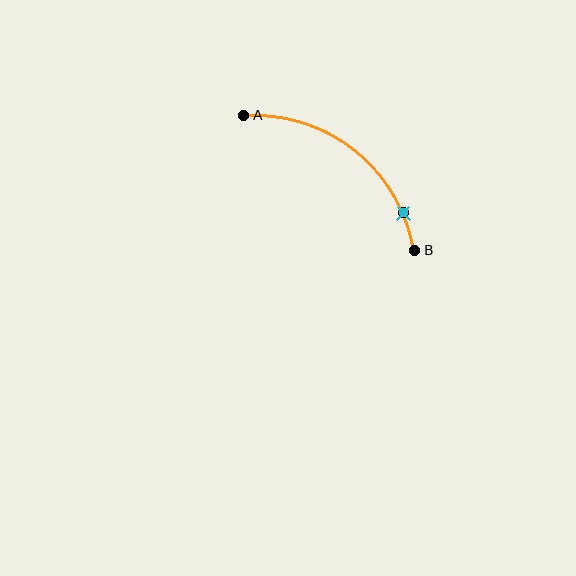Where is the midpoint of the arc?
The arc midpoint is the point on the curve farthest from the straight line joining A and B. It sits above and to the right of that line.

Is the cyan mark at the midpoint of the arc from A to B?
No. The cyan mark lies on the arc but is closer to endpoint B. The arc midpoint would be at the point on the curve equidistant along the arc from both A and B.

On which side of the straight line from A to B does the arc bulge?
The arc bulges above and to the right of the straight line connecting A and B.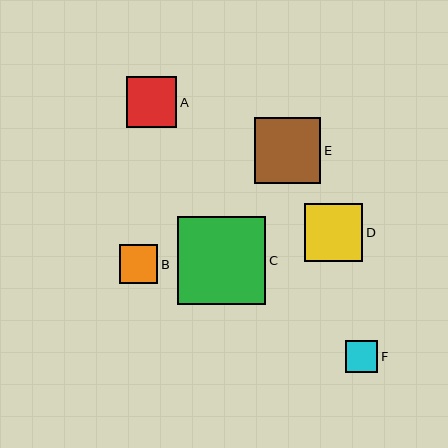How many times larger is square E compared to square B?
Square E is approximately 1.7 times the size of square B.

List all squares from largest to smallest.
From largest to smallest: C, E, D, A, B, F.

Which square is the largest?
Square C is the largest with a size of approximately 89 pixels.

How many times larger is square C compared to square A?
Square C is approximately 1.8 times the size of square A.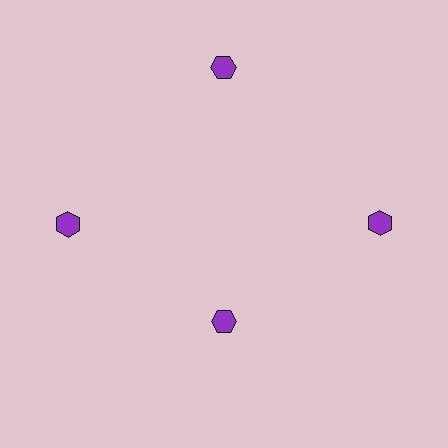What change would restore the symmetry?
The symmetry would be restored by moving it outward, back onto the ring so that all 4 hexagons sit at equal angles and equal distance from the center.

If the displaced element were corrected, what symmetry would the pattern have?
It would have 4-fold rotational symmetry — the pattern would map onto itself every 90 degrees.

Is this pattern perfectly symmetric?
No. The 4 purple hexagons are arranged in a ring, but one element near the 6 o'clock position is pulled inward toward the center, breaking the 4-fold rotational symmetry.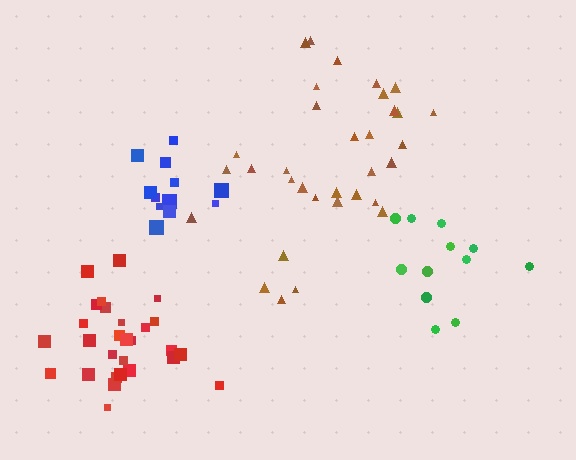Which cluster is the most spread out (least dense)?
Brown.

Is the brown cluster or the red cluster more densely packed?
Red.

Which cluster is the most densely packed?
Red.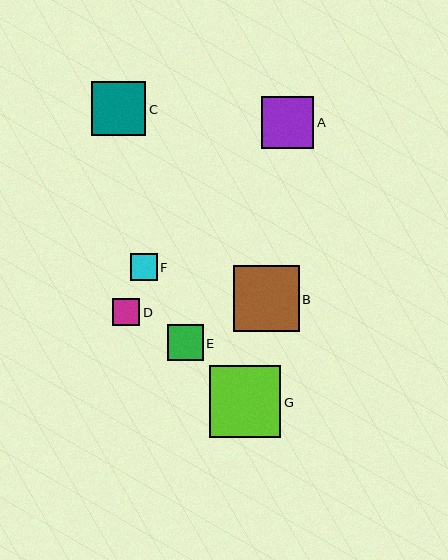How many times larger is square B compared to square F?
Square B is approximately 2.4 times the size of square F.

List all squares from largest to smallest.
From largest to smallest: G, B, C, A, E, D, F.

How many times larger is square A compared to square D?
Square A is approximately 1.9 times the size of square D.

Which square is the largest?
Square G is the largest with a size of approximately 72 pixels.